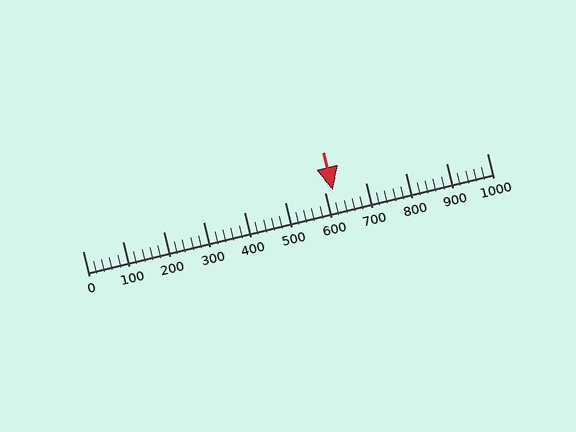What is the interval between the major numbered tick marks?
The major tick marks are spaced 100 units apart.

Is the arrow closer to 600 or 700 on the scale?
The arrow is closer to 600.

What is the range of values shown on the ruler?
The ruler shows values from 0 to 1000.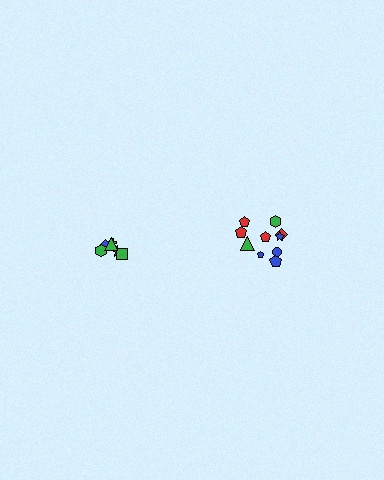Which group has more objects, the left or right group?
The right group.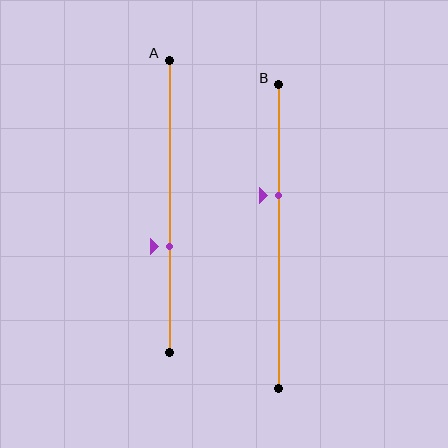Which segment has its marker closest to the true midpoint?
Segment B has its marker closest to the true midpoint.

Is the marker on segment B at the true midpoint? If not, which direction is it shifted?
No, the marker on segment B is shifted upward by about 13% of the segment length.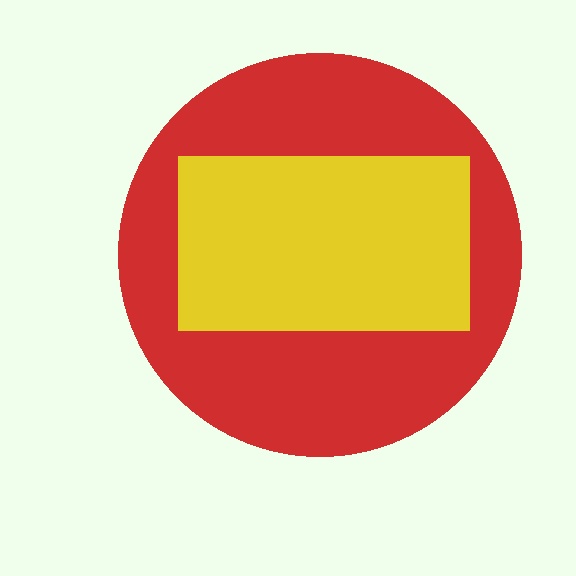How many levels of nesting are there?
2.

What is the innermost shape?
The yellow rectangle.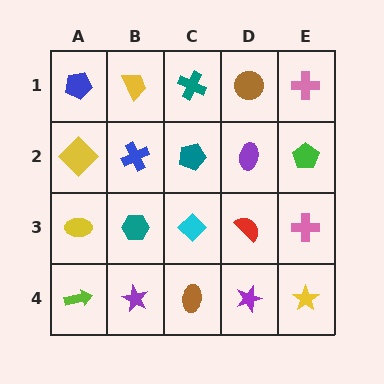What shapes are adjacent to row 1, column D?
A purple ellipse (row 2, column D), a teal cross (row 1, column C), a pink cross (row 1, column E).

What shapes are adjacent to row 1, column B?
A blue cross (row 2, column B), a blue pentagon (row 1, column A), a teal cross (row 1, column C).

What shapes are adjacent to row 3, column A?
A yellow diamond (row 2, column A), a lime arrow (row 4, column A), a teal hexagon (row 3, column B).